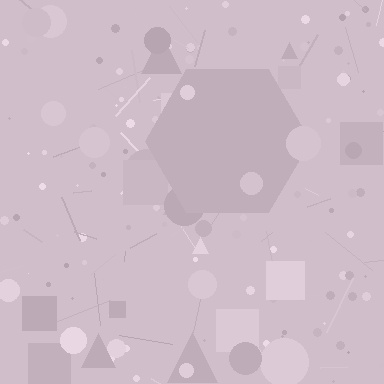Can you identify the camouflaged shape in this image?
The camouflaged shape is a hexagon.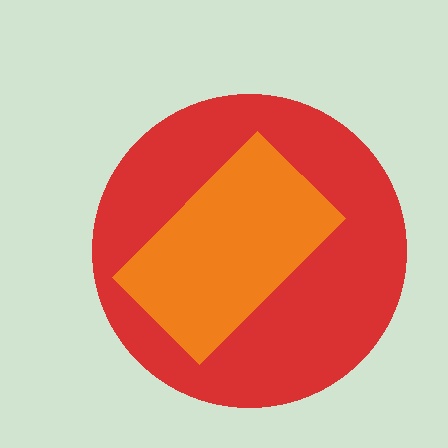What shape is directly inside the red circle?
The orange rectangle.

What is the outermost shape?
The red circle.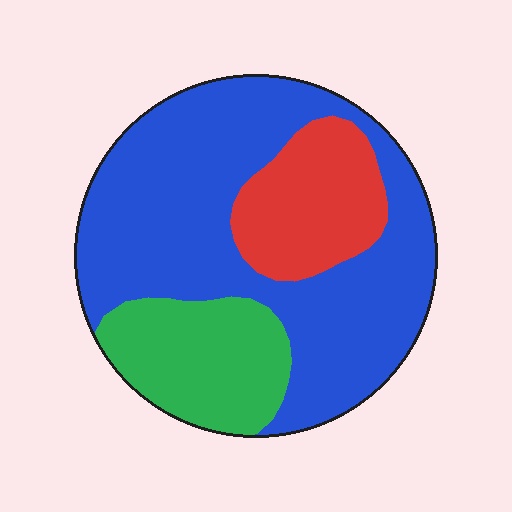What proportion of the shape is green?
Green takes up about one fifth (1/5) of the shape.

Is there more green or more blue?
Blue.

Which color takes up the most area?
Blue, at roughly 60%.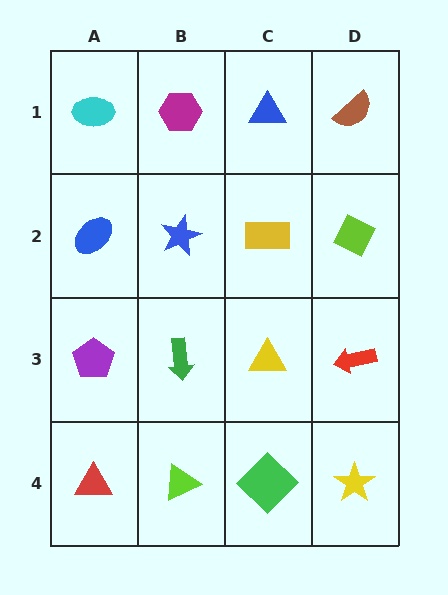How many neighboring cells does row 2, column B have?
4.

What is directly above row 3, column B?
A blue star.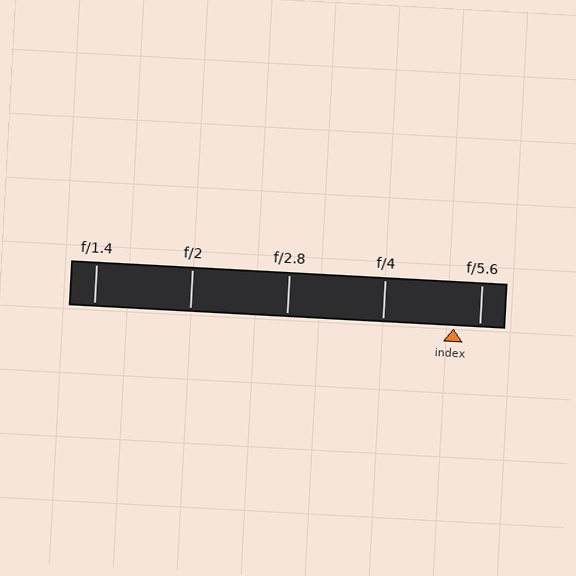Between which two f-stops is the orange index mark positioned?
The index mark is between f/4 and f/5.6.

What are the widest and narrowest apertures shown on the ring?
The widest aperture shown is f/1.4 and the narrowest is f/5.6.